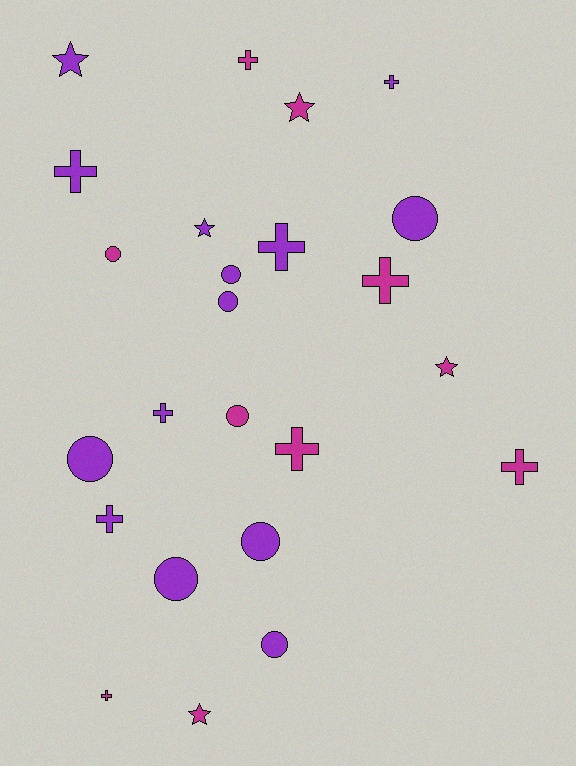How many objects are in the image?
There are 24 objects.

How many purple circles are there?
There are 7 purple circles.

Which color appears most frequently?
Purple, with 14 objects.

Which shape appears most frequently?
Cross, with 10 objects.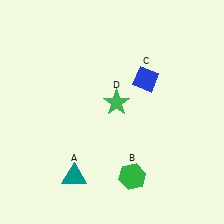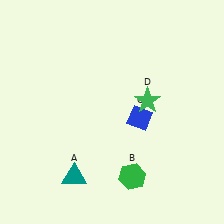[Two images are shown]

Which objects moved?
The objects that moved are: the blue diamond (C), the green star (D).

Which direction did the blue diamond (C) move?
The blue diamond (C) moved down.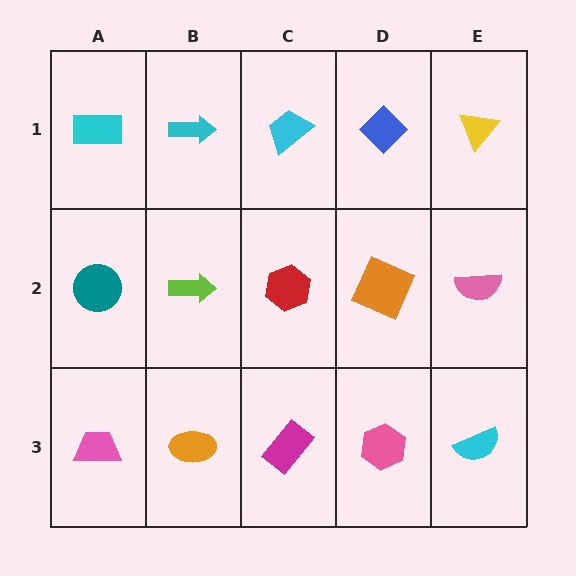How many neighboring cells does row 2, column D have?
4.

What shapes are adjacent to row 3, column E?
A pink semicircle (row 2, column E), a pink hexagon (row 3, column D).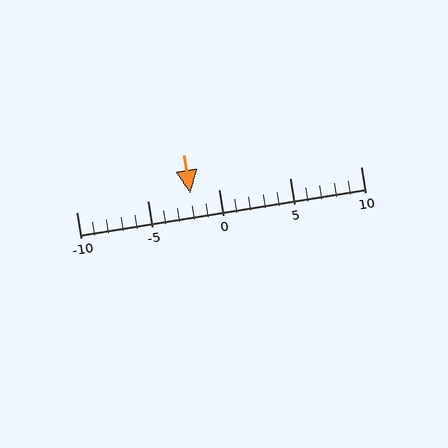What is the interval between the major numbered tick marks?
The major tick marks are spaced 5 units apart.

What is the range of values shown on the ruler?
The ruler shows values from -10 to 10.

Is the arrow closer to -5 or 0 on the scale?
The arrow is closer to 0.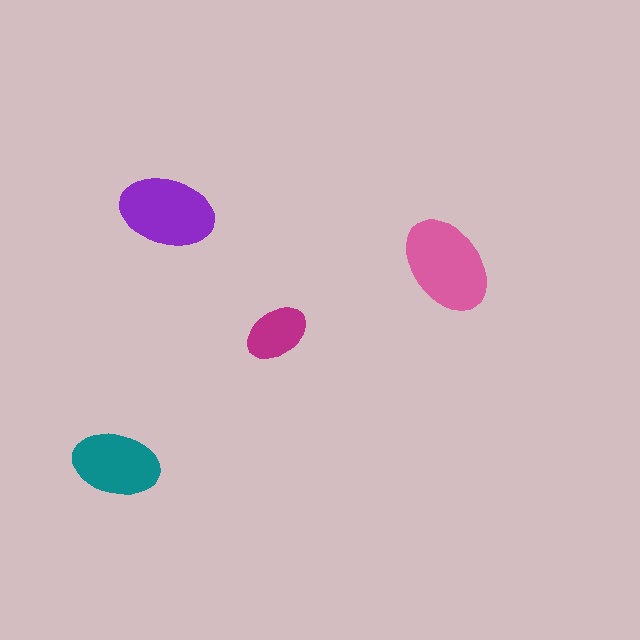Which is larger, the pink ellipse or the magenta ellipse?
The pink one.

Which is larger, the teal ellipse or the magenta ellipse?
The teal one.